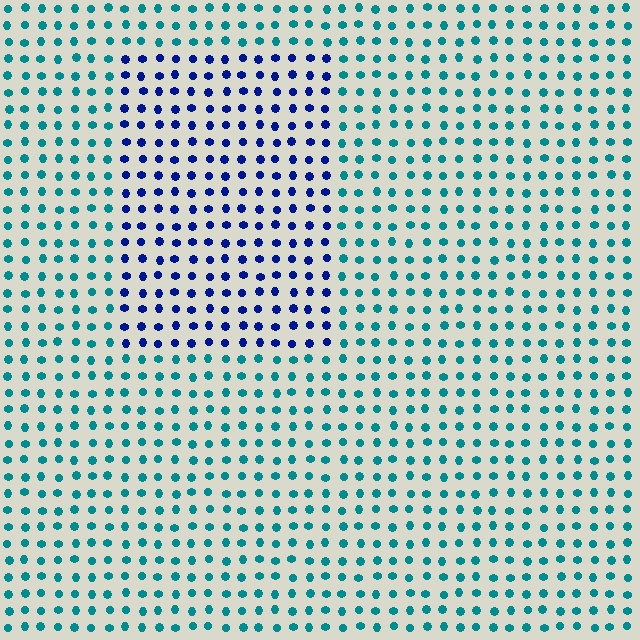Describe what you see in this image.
The image is filled with small teal elements in a uniform arrangement. A rectangle-shaped region is visible where the elements are tinted to a slightly different hue, forming a subtle color boundary.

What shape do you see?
I see a rectangle.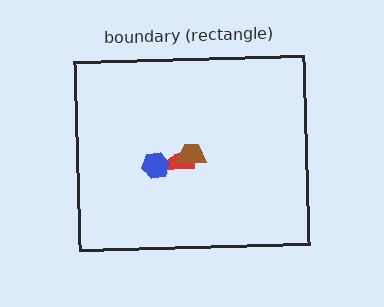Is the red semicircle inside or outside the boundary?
Inside.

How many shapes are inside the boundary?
3 inside, 0 outside.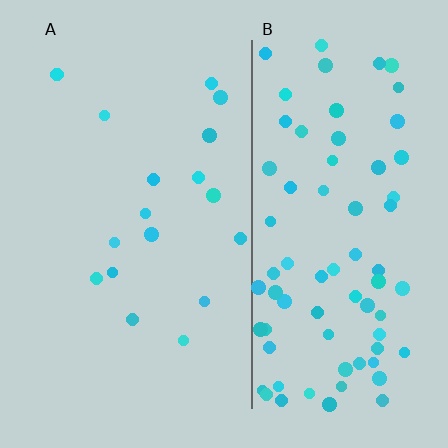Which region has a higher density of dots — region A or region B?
B (the right).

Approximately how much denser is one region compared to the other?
Approximately 4.2× — region B over region A.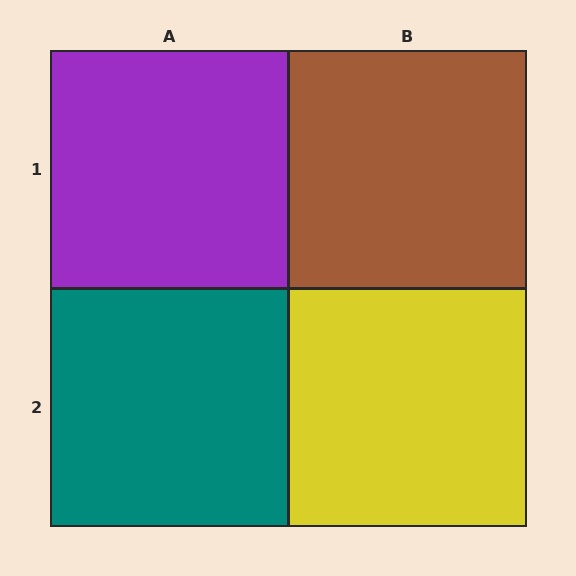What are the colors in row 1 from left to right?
Purple, brown.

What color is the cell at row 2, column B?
Yellow.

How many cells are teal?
1 cell is teal.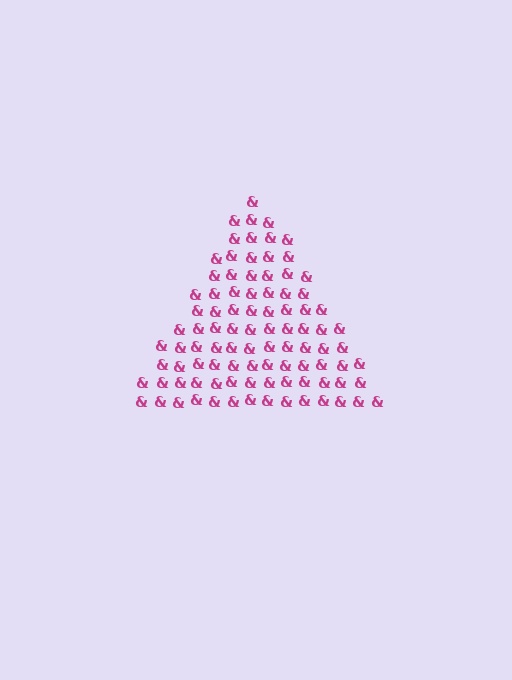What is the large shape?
The large shape is a triangle.